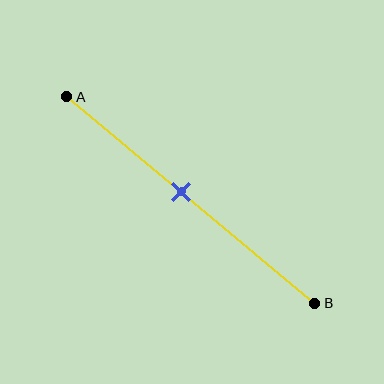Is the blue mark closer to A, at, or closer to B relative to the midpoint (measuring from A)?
The blue mark is closer to point A than the midpoint of segment AB.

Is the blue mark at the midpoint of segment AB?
No, the mark is at about 45% from A, not at the 50% midpoint.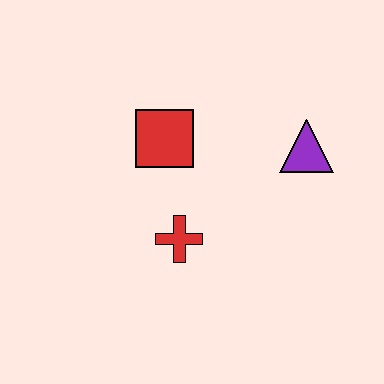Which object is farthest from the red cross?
The purple triangle is farthest from the red cross.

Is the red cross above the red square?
No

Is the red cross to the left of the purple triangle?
Yes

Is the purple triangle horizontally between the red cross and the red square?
No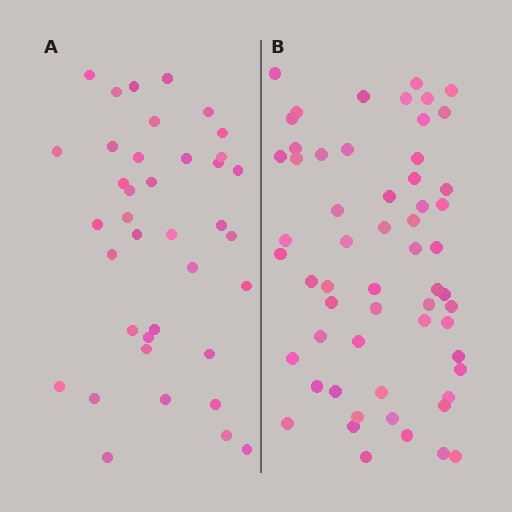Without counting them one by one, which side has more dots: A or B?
Region B (the right region) has more dots.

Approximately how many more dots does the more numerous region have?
Region B has approximately 20 more dots than region A.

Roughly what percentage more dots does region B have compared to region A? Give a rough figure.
About 55% more.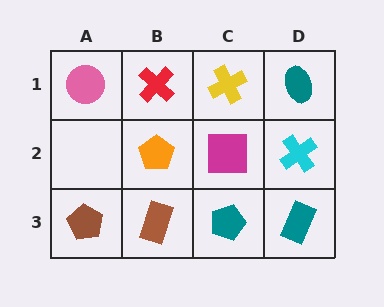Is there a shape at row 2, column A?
No, that cell is empty.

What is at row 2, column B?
An orange pentagon.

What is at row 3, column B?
A brown rectangle.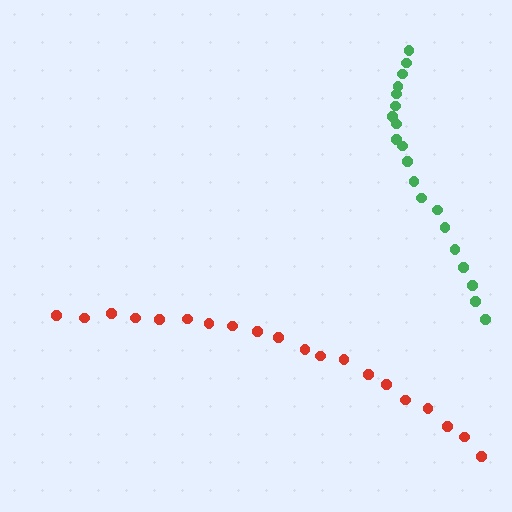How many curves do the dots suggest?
There are 2 distinct paths.